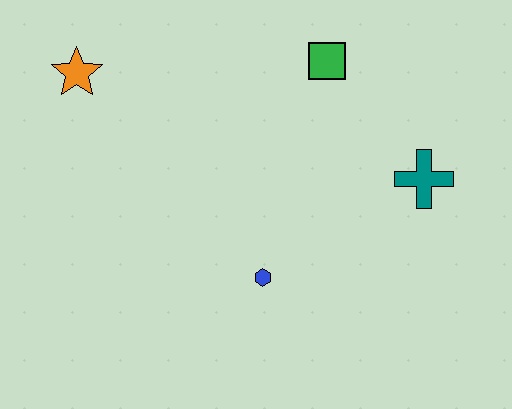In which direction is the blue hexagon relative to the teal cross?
The blue hexagon is to the left of the teal cross.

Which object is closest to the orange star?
The green square is closest to the orange star.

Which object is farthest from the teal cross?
The orange star is farthest from the teal cross.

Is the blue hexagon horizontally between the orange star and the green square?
Yes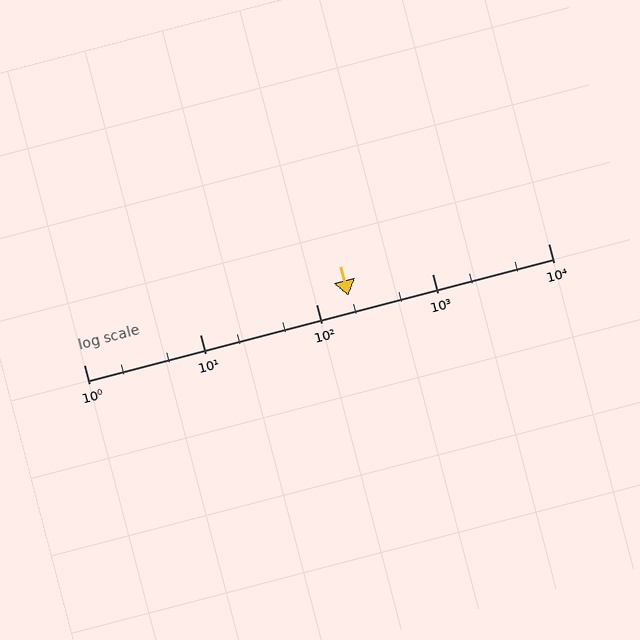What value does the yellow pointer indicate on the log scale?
The pointer indicates approximately 190.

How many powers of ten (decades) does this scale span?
The scale spans 4 decades, from 1 to 10000.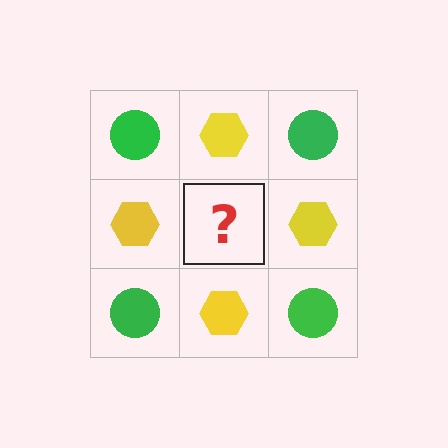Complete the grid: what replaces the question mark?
The question mark should be replaced with a green circle.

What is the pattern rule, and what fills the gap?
The rule is that it alternates green circle and yellow hexagon in a checkerboard pattern. The gap should be filled with a green circle.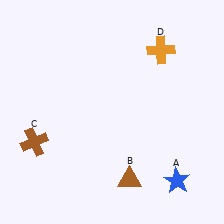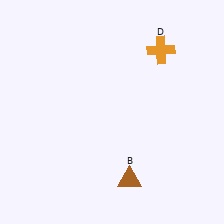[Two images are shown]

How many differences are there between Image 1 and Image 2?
There are 2 differences between the two images.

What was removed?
The blue star (A), the brown cross (C) were removed in Image 2.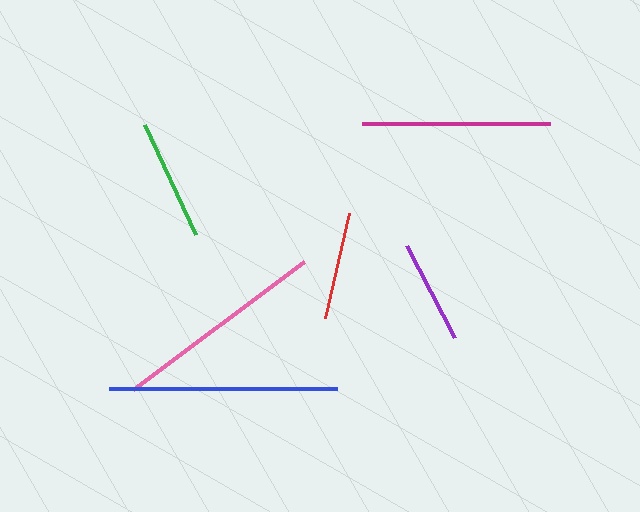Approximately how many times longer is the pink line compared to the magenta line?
The pink line is approximately 1.1 times the length of the magenta line.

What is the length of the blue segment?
The blue segment is approximately 228 pixels long.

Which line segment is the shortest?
The purple line is the shortest at approximately 103 pixels.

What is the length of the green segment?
The green segment is approximately 122 pixels long.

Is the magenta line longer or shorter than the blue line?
The blue line is longer than the magenta line.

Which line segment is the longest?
The blue line is the longest at approximately 228 pixels.